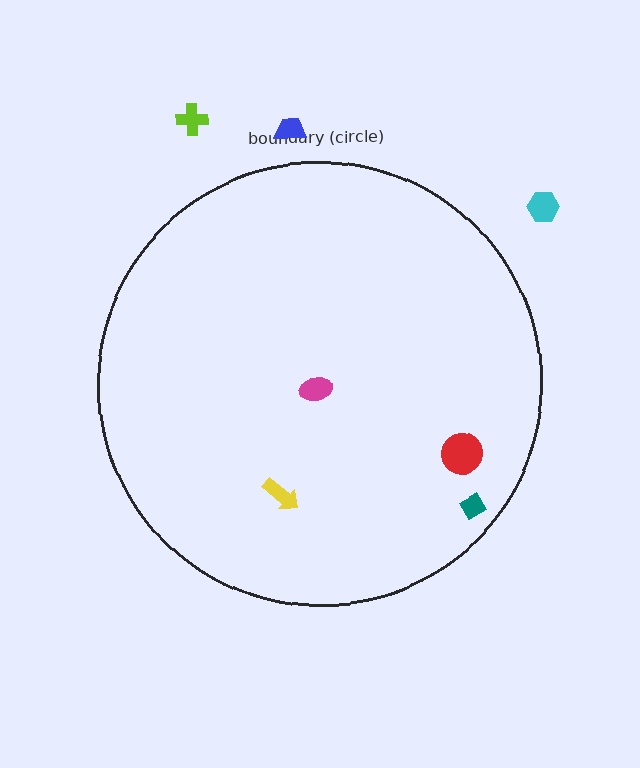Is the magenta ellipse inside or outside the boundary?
Inside.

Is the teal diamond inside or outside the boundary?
Inside.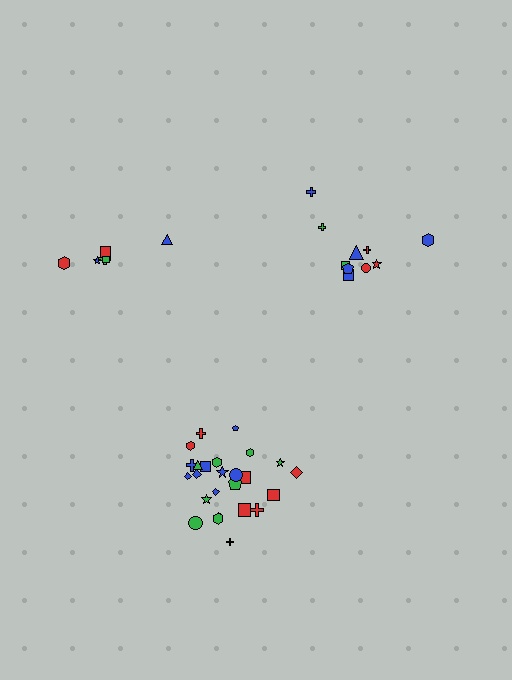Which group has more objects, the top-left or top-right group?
The top-right group.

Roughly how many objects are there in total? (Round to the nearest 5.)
Roughly 40 objects in total.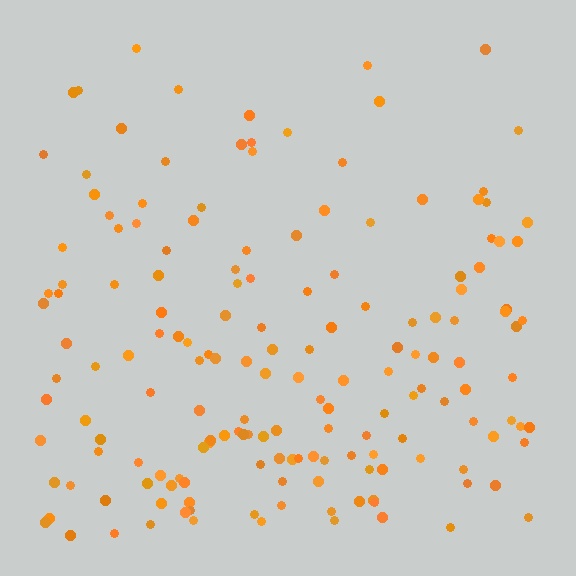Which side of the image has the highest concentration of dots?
The bottom.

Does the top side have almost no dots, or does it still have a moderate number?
Still a moderate number, just noticeably fewer than the bottom.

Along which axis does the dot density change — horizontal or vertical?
Vertical.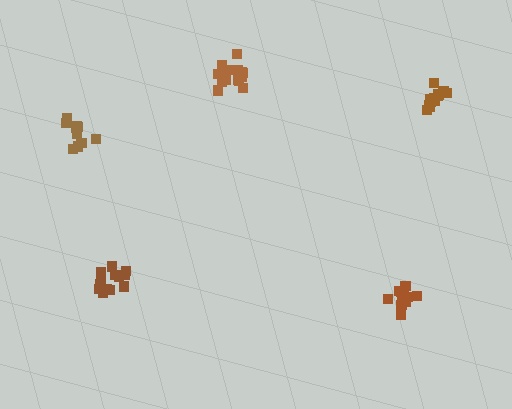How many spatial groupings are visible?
There are 5 spatial groupings.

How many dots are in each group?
Group 1: 16 dots, Group 2: 12 dots, Group 3: 10 dots, Group 4: 13 dots, Group 5: 13 dots (64 total).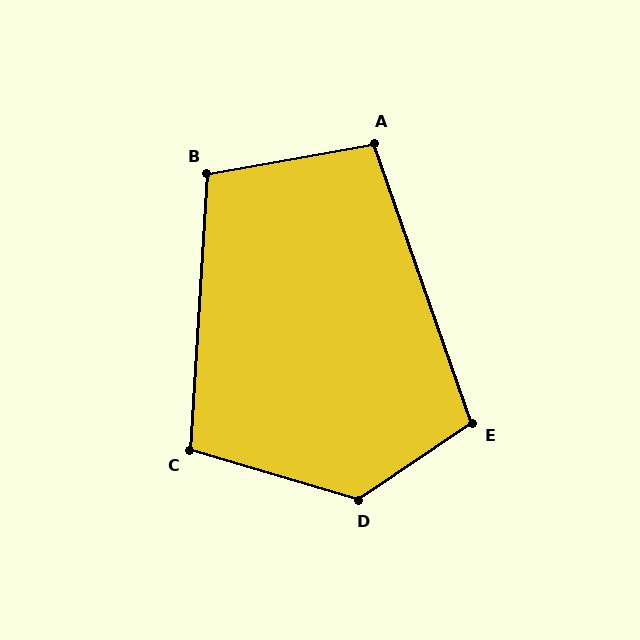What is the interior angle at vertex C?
Approximately 103 degrees (obtuse).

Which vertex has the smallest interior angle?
A, at approximately 99 degrees.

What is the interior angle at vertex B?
Approximately 104 degrees (obtuse).